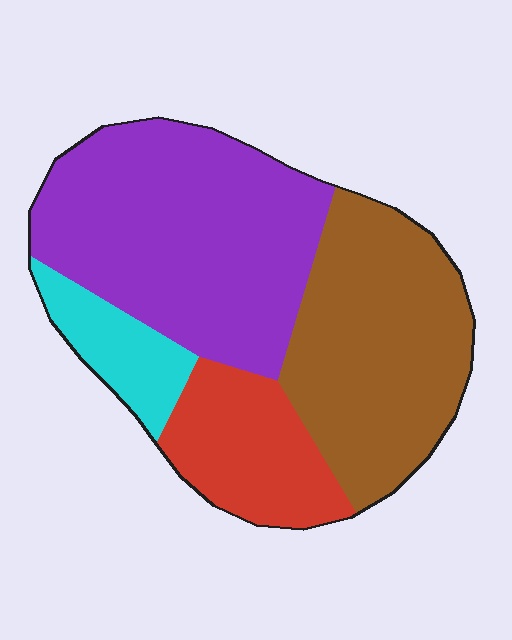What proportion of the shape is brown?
Brown takes up about one third (1/3) of the shape.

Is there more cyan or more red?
Red.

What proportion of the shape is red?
Red covers roughly 15% of the shape.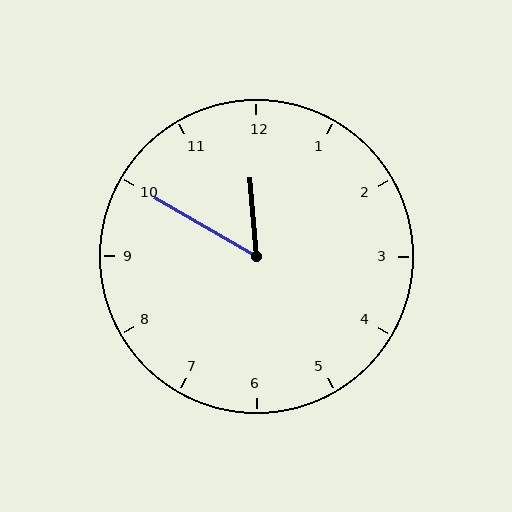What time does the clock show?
11:50.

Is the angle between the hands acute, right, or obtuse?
It is acute.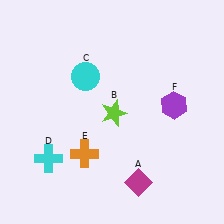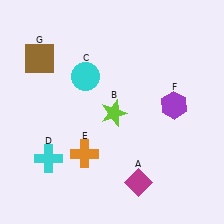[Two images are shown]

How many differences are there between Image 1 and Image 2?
There is 1 difference between the two images.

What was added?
A brown square (G) was added in Image 2.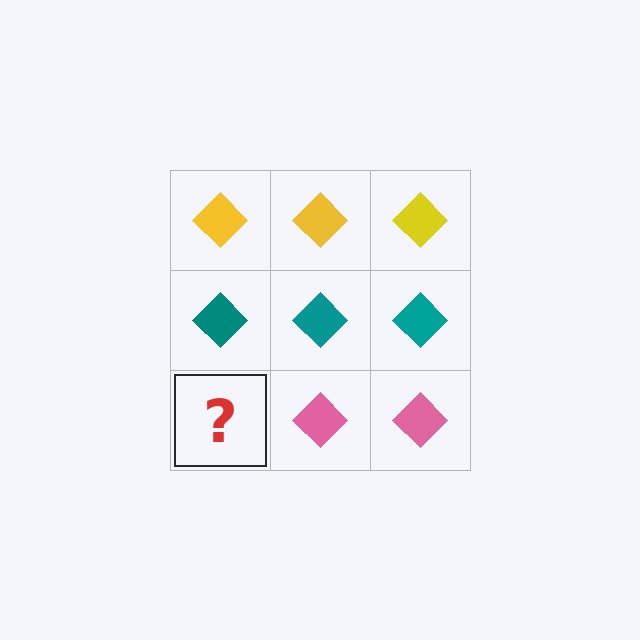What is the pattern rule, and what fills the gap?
The rule is that each row has a consistent color. The gap should be filled with a pink diamond.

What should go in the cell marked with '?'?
The missing cell should contain a pink diamond.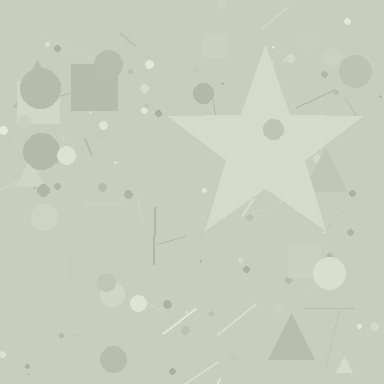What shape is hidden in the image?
A star is hidden in the image.